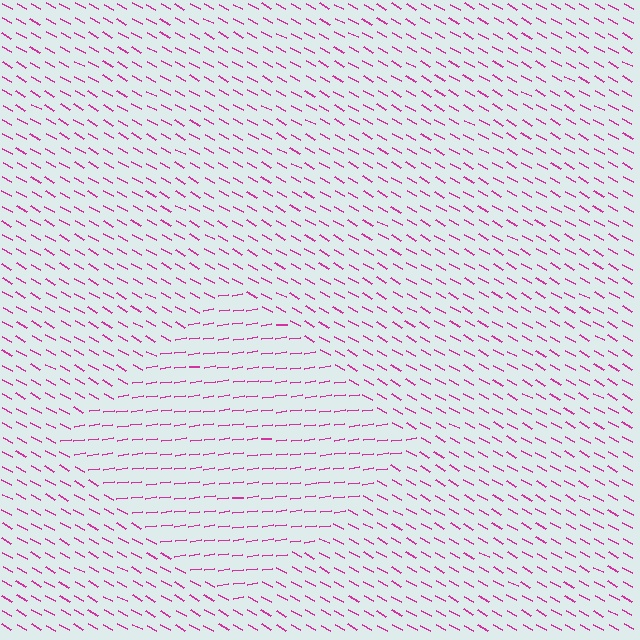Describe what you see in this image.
The image is filled with small magenta line segments. A diamond region in the image has lines oriented differently from the surrounding lines, creating a visible texture boundary.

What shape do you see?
I see a diamond.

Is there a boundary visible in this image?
Yes, there is a texture boundary formed by a change in line orientation.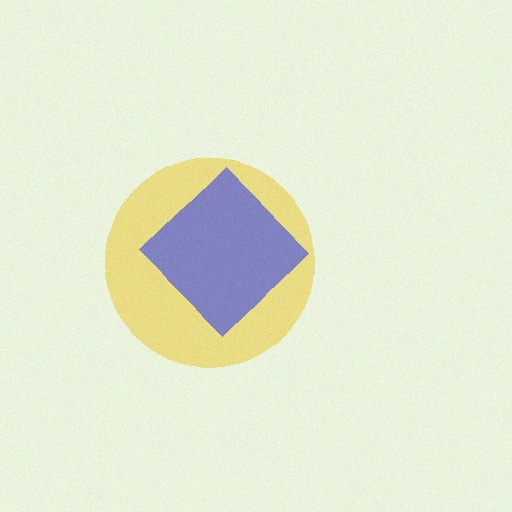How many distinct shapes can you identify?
There are 2 distinct shapes: a yellow circle, a blue diamond.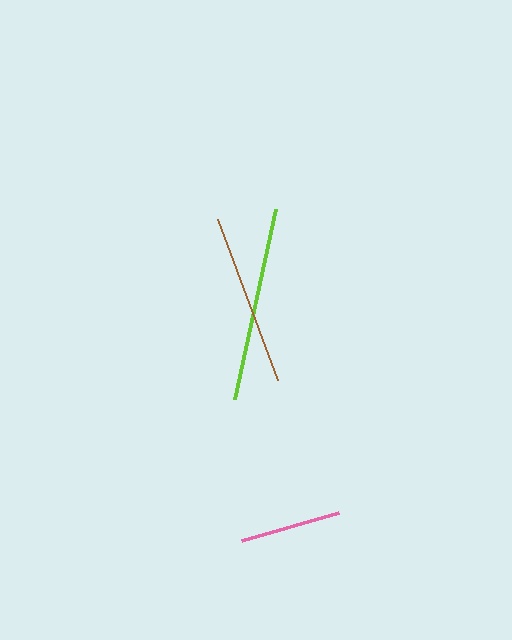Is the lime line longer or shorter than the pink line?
The lime line is longer than the pink line.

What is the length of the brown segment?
The brown segment is approximately 172 pixels long.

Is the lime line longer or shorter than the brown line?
The lime line is longer than the brown line.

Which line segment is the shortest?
The pink line is the shortest at approximately 101 pixels.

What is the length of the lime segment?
The lime segment is approximately 194 pixels long.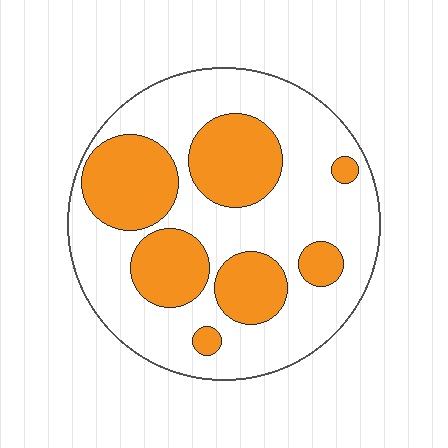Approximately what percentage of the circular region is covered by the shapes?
Approximately 35%.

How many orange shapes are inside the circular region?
7.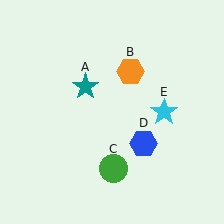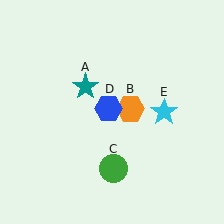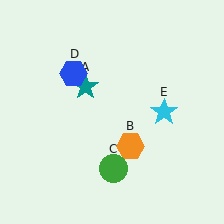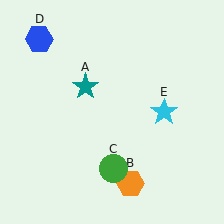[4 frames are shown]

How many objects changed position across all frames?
2 objects changed position: orange hexagon (object B), blue hexagon (object D).